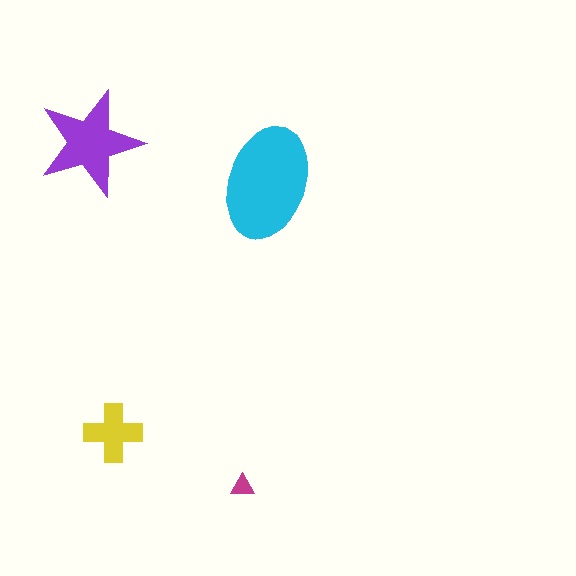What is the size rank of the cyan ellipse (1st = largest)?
1st.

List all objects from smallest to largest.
The magenta triangle, the yellow cross, the purple star, the cyan ellipse.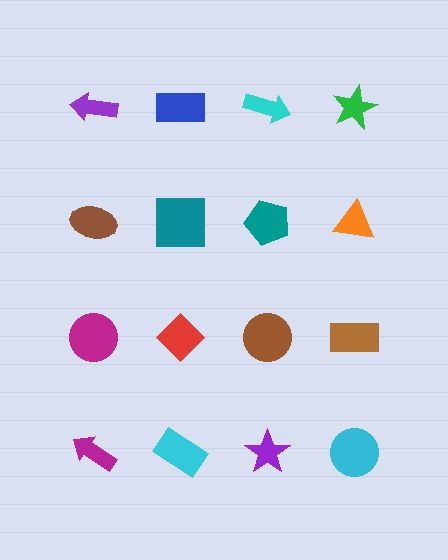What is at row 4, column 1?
A magenta arrow.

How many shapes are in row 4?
4 shapes.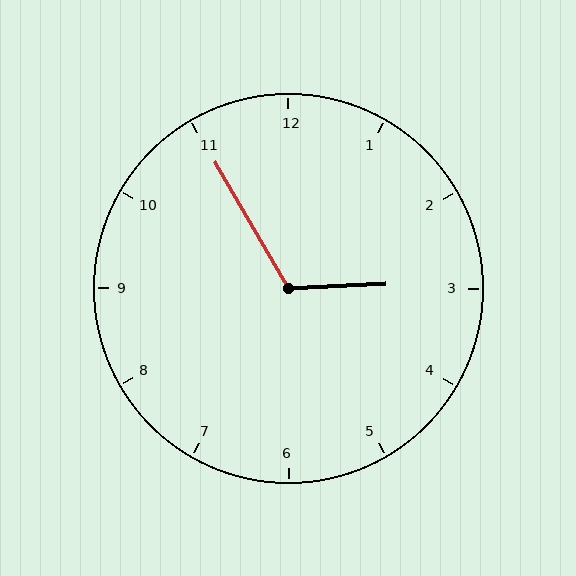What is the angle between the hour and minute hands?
Approximately 118 degrees.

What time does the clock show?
2:55.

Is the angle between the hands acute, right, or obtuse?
It is obtuse.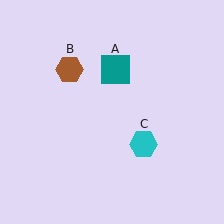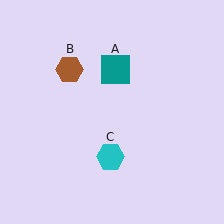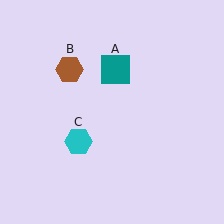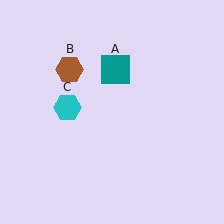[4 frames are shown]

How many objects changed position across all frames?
1 object changed position: cyan hexagon (object C).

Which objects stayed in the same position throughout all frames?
Teal square (object A) and brown hexagon (object B) remained stationary.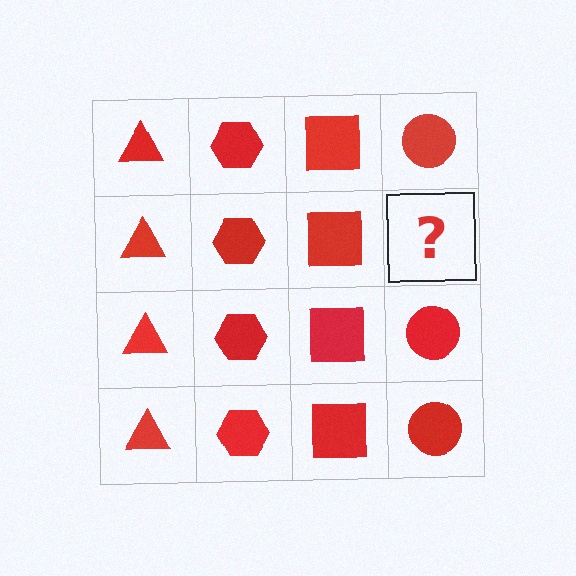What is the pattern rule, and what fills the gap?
The rule is that each column has a consistent shape. The gap should be filled with a red circle.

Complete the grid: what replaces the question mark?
The question mark should be replaced with a red circle.